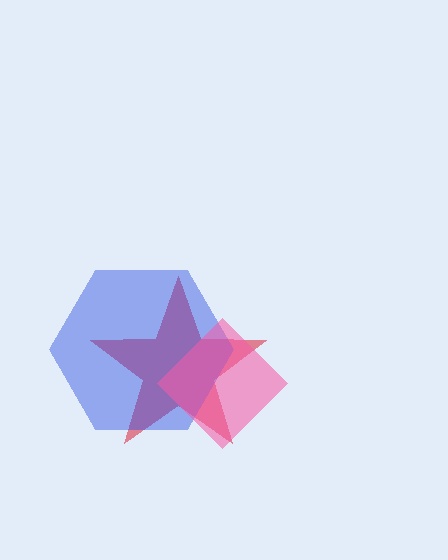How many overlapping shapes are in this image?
There are 3 overlapping shapes in the image.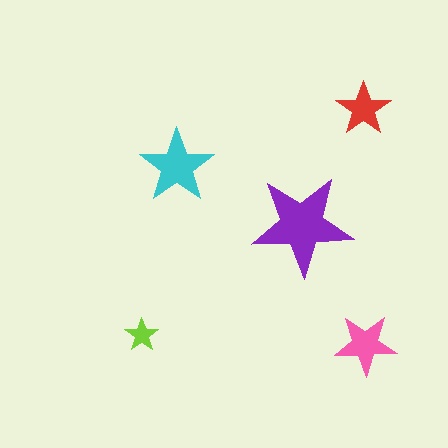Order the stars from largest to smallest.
the purple one, the cyan one, the pink one, the red one, the lime one.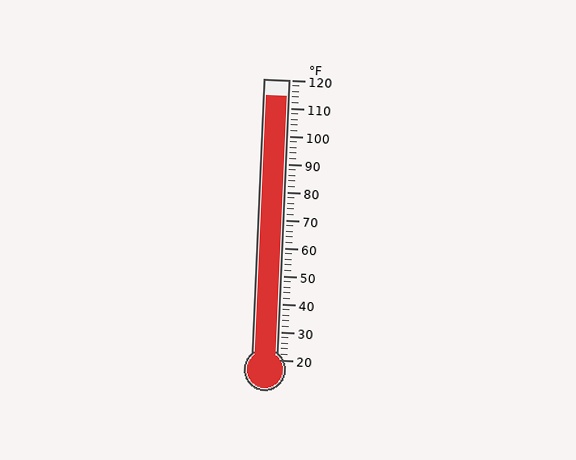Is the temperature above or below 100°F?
The temperature is above 100°F.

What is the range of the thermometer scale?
The thermometer scale ranges from 20°F to 120°F.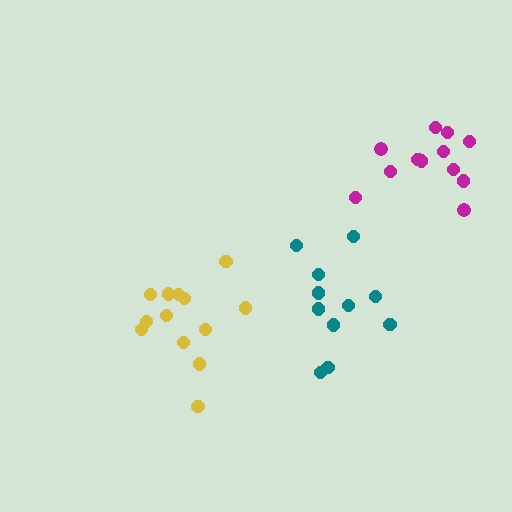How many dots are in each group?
Group 1: 12 dots, Group 2: 13 dots, Group 3: 11 dots (36 total).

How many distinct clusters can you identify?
There are 3 distinct clusters.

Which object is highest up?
The magenta cluster is topmost.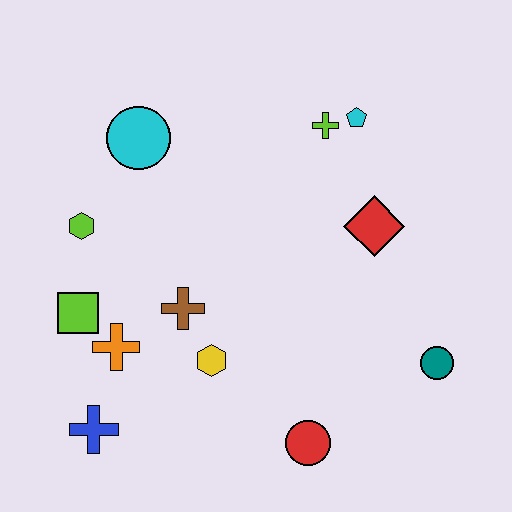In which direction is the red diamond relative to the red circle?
The red diamond is above the red circle.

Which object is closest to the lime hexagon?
The lime square is closest to the lime hexagon.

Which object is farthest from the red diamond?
The blue cross is farthest from the red diamond.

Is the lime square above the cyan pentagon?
No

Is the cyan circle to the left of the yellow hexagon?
Yes